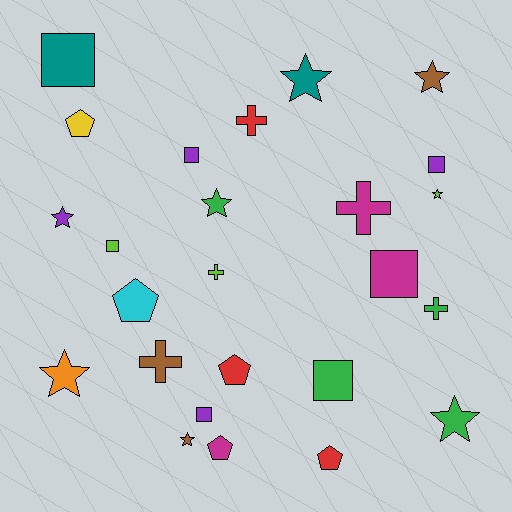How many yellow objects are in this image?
There is 1 yellow object.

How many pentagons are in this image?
There are 5 pentagons.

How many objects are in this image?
There are 25 objects.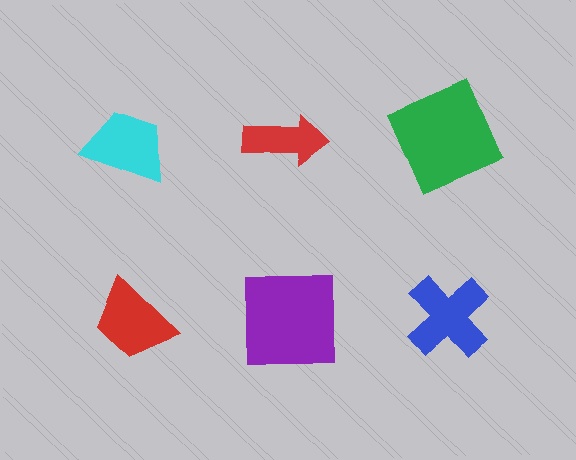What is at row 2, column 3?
A blue cross.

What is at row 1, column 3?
A green square.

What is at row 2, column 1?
A red trapezoid.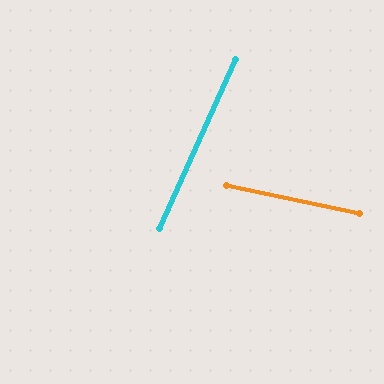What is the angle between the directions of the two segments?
Approximately 78 degrees.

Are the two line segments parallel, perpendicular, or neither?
Neither parallel nor perpendicular — they differ by about 78°.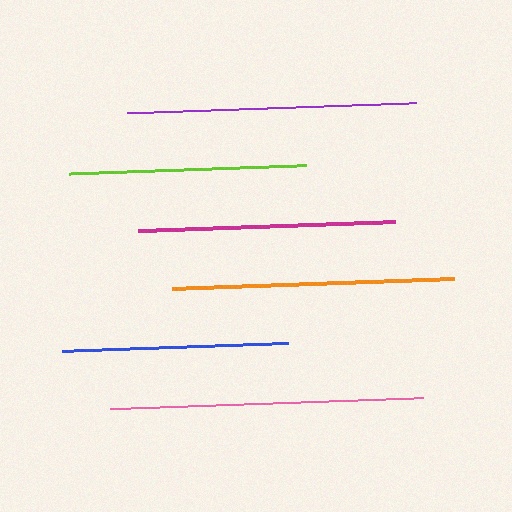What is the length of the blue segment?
The blue segment is approximately 225 pixels long.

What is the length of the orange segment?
The orange segment is approximately 282 pixels long.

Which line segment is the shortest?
The blue line is the shortest at approximately 225 pixels.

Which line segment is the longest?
The pink line is the longest at approximately 313 pixels.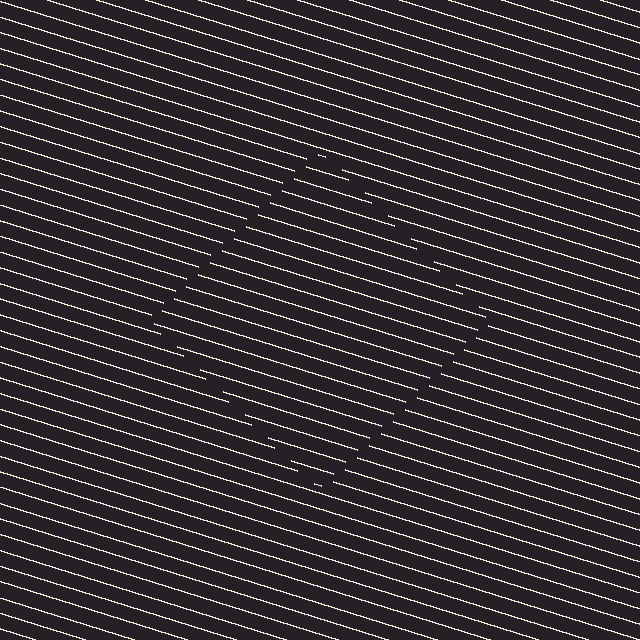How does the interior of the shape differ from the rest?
The interior of the shape contains the same grating, shifted by half a period — the contour is defined by the phase discontinuity where line-ends from the inner and outer gratings abut.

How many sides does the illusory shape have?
4 sides — the line-ends trace a square.